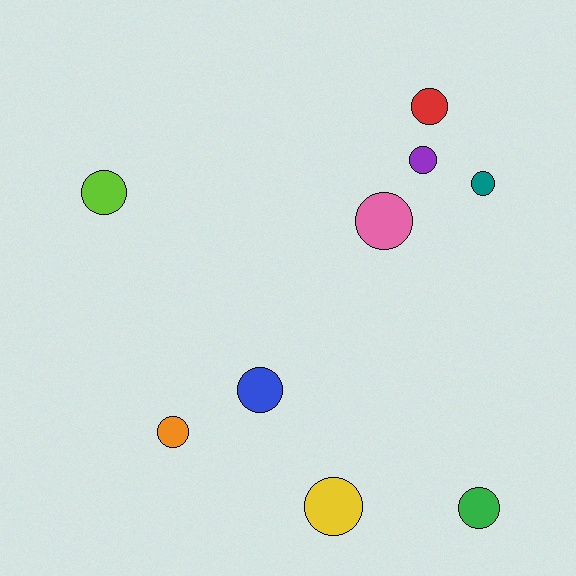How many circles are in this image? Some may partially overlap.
There are 9 circles.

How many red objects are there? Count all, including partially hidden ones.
There is 1 red object.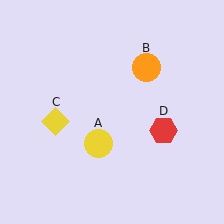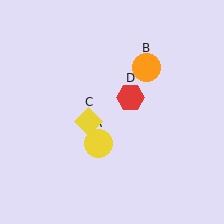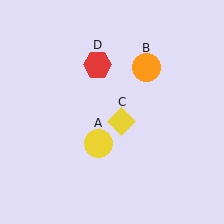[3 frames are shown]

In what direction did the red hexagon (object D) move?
The red hexagon (object D) moved up and to the left.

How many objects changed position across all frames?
2 objects changed position: yellow diamond (object C), red hexagon (object D).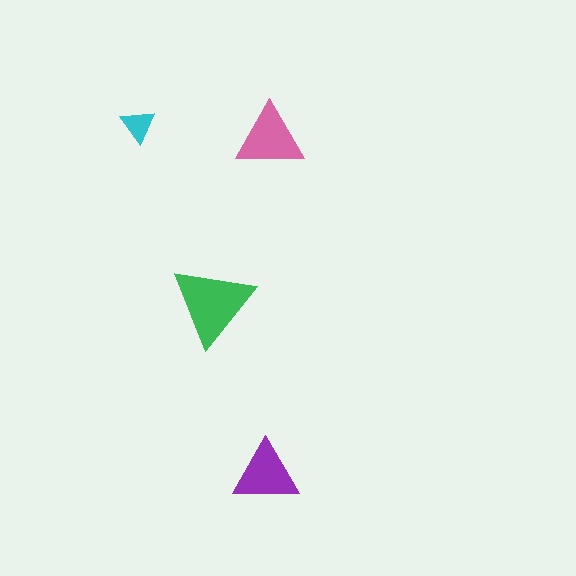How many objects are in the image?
There are 4 objects in the image.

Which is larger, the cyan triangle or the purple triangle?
The purple one.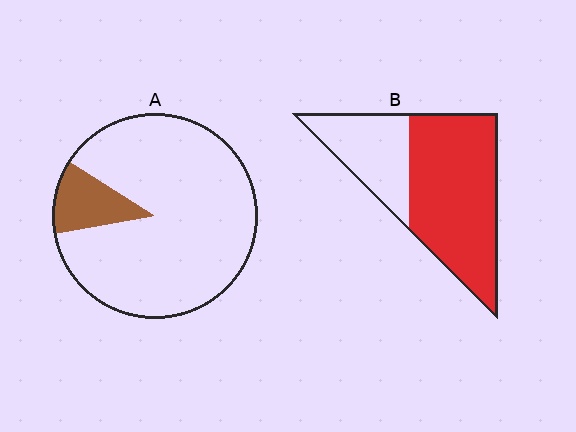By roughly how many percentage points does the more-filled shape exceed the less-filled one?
By roughly 55 percentage points (B over A).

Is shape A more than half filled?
No.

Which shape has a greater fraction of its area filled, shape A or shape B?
Shape B.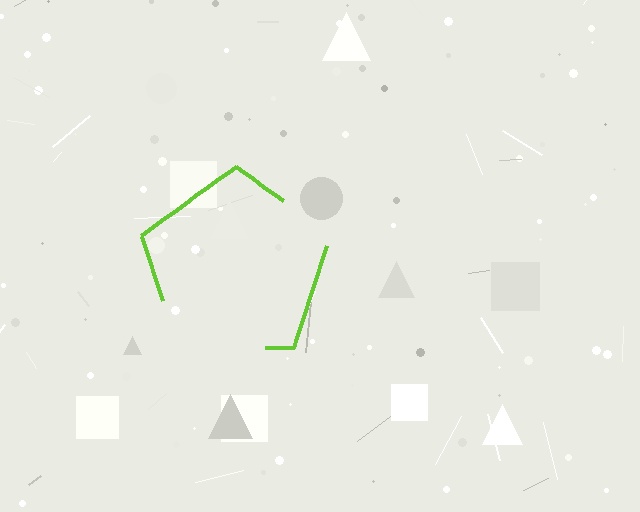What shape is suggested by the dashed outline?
The dashed outline suggests a pentagon.